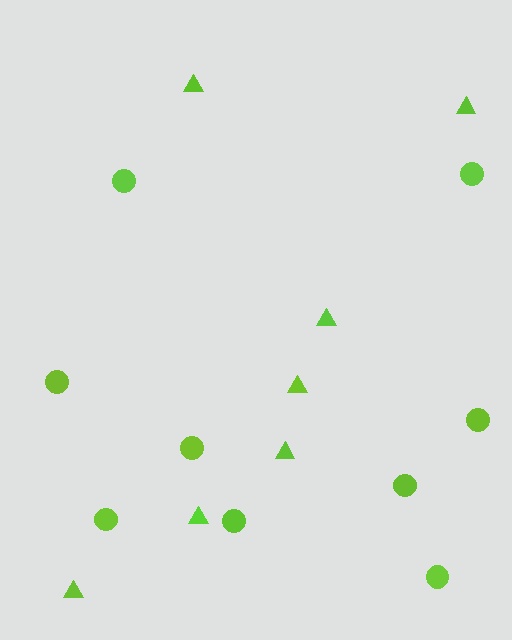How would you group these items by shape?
There are 2 groups: one group of triangles (7) and one group of circles (9).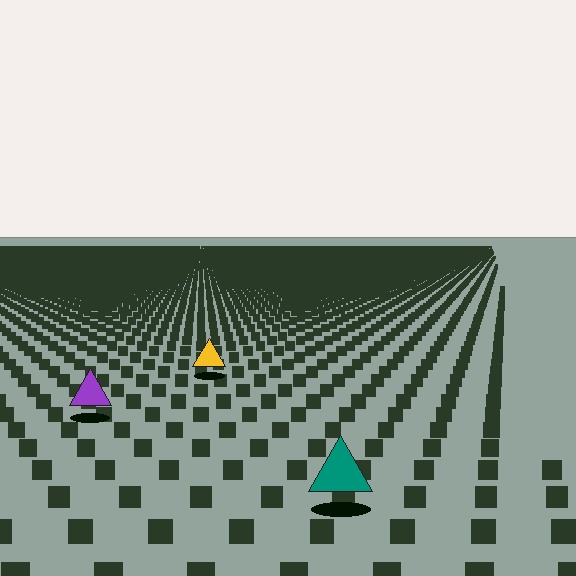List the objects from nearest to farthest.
From nearest to farthest: the teal triangle, the purple triangle, the yellow triangle.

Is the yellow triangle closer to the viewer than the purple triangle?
No. The purple triangle is closer — you can tell from the texture gradient: the ground texture is coarser near it.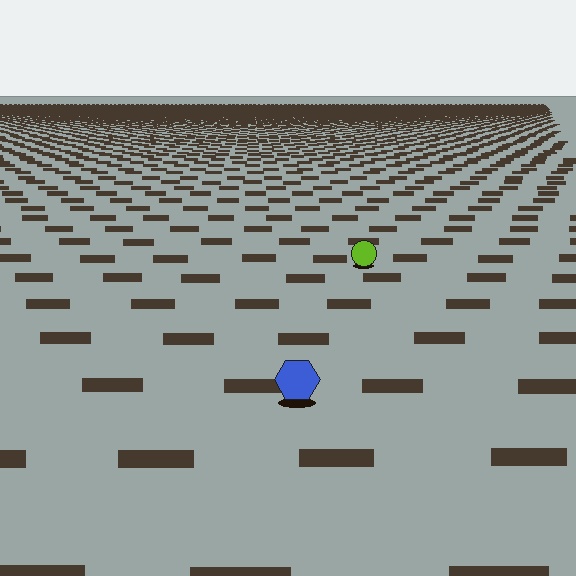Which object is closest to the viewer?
The blue hexagon is closest. The texture marks near it are larger and more spread out.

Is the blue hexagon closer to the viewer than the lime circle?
Yes. The blue hexagon is closer — you can tell from the texture gradient: the ground texture is coarser near it.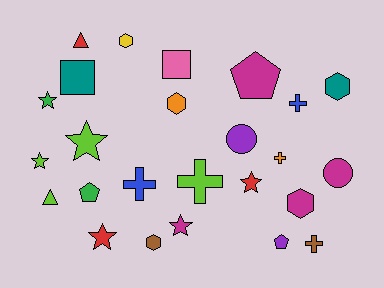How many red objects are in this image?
There are 3 red objects.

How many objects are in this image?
There are 25 objects.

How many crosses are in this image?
There are 5 crosses.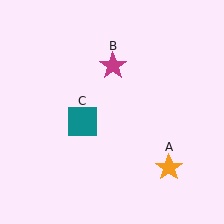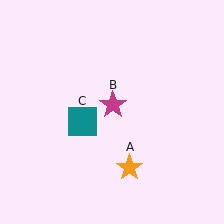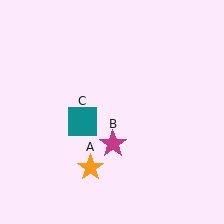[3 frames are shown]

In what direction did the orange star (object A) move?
The orange star (object A) moved left.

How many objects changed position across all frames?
2 objects changed position: orange star (object A), magenta star (object B).